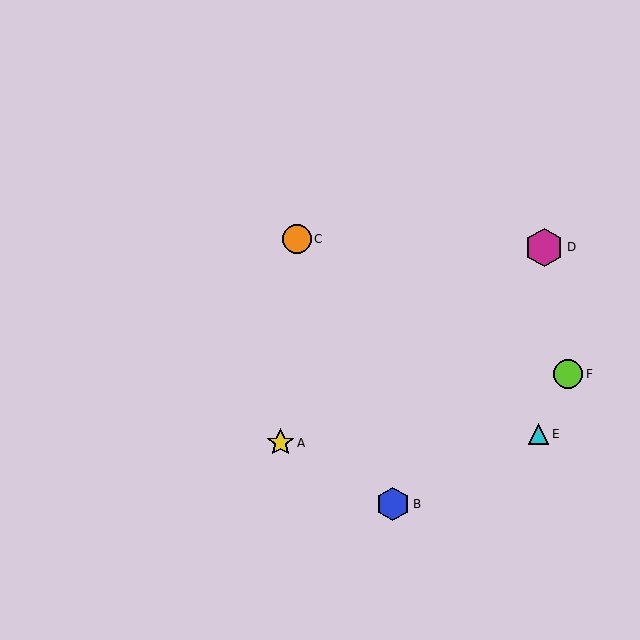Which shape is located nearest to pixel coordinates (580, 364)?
The lime circle (labeled F) at (568, 374) is nearest to that location.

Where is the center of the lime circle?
The center of the lime circle is at (568, 374).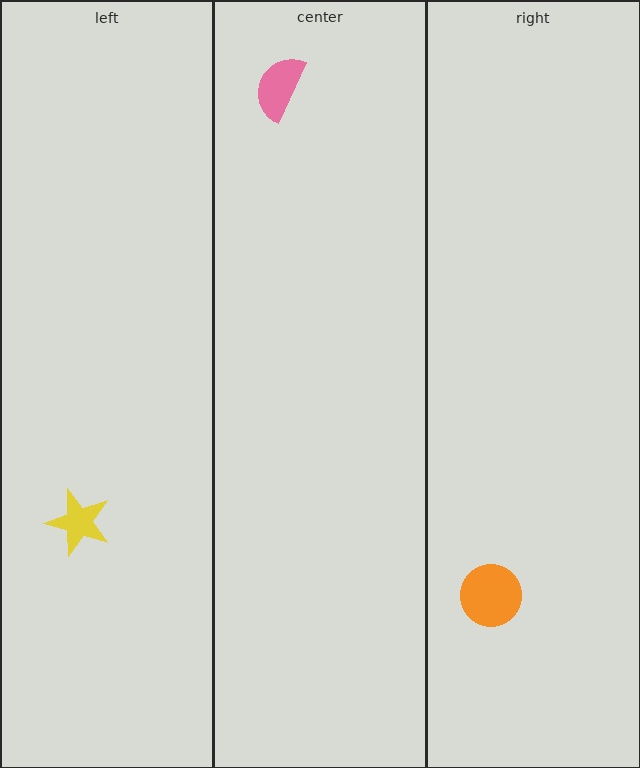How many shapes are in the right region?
1.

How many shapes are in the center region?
1.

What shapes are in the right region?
The orange circle.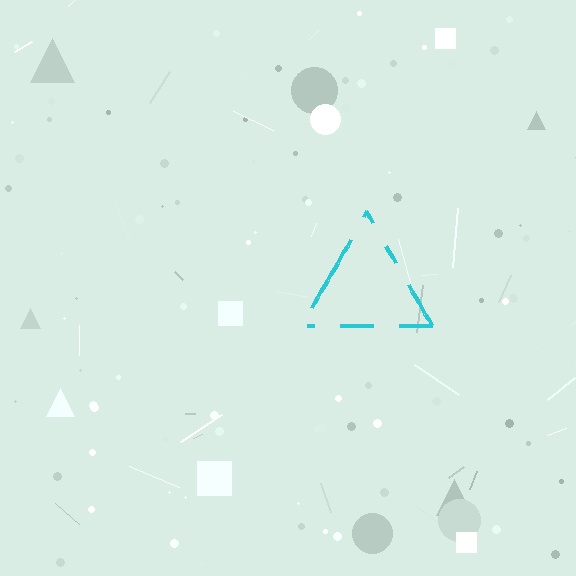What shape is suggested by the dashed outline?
The dashed outline suggests a triangle.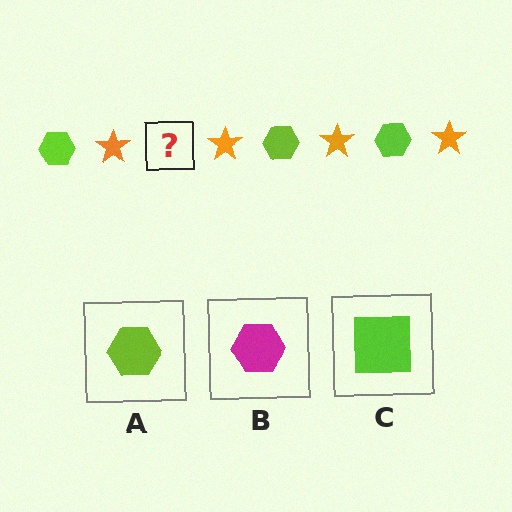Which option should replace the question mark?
Option A.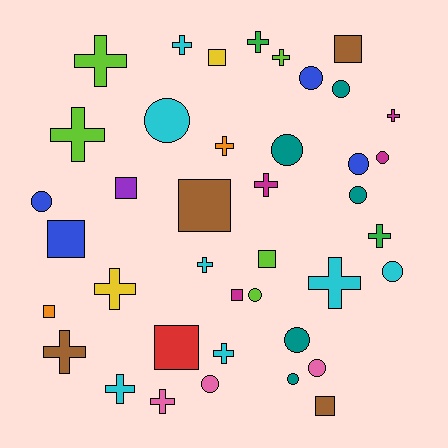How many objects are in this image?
There are 40 objects.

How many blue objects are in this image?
There are 4 blue objects.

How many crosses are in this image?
There are 16 crosses.